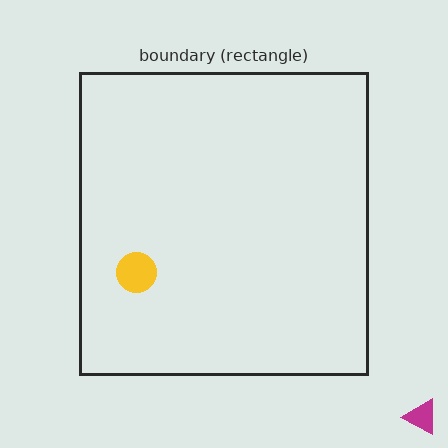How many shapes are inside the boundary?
1 inside, 1 outside.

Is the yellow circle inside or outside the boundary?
Inside.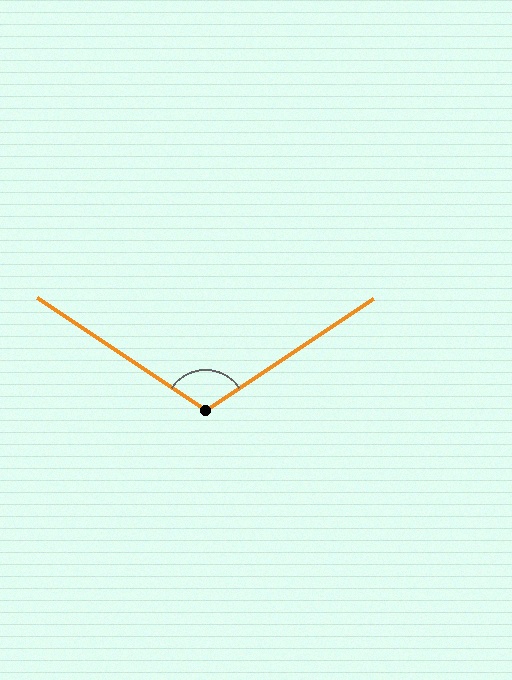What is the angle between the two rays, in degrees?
Approximately 113 degrees.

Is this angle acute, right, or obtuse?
It is obtuse.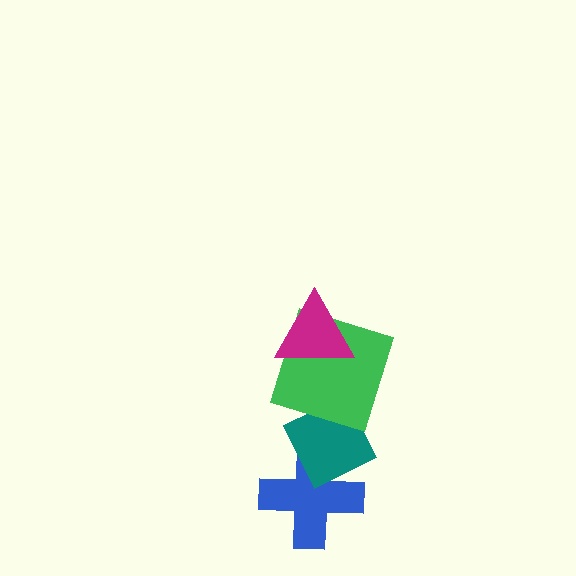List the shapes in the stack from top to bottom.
From top to bottom: the magenta triangle, the green square, the teal diamond, the blue cross.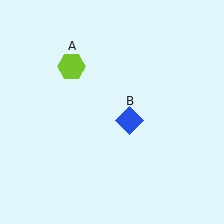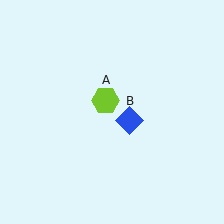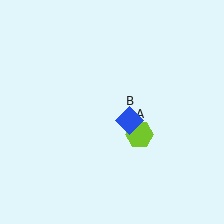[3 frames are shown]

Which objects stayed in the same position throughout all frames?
Blue diamond (object B) remained stationary.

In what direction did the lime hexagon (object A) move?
The lime hexagon (object A) moved down and to the right.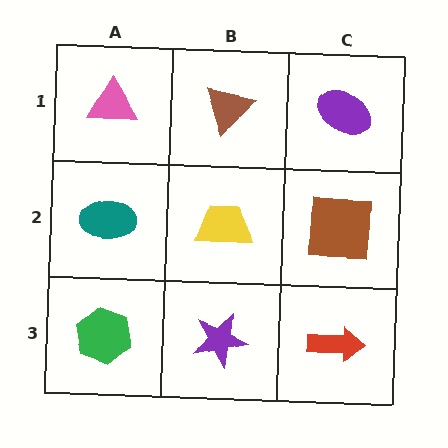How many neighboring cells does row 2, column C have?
3.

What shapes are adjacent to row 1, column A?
A teal ellipse (row 2, column A), a brown triangle (row 1, column B).